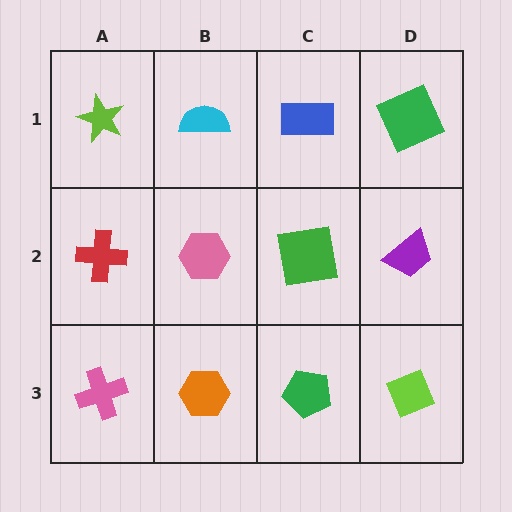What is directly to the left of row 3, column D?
A green pentagon.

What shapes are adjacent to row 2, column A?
A lime star (row 1, column A), a pink cross (row 3, column A), a pink hexagon (row 2, column B).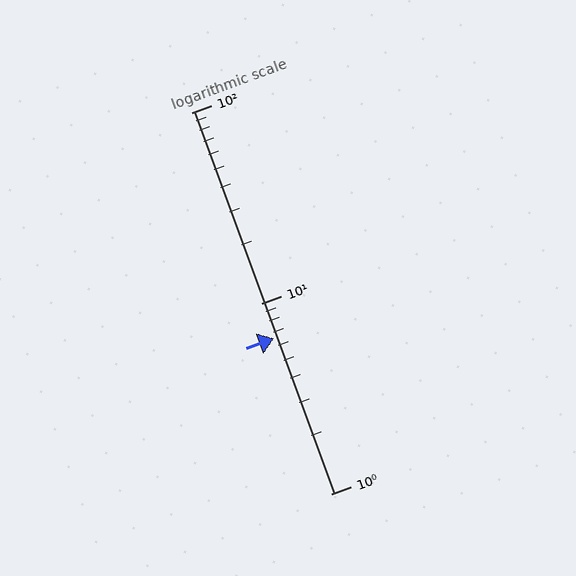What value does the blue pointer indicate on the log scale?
The pointer indicates approximately 6.5.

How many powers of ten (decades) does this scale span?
The scale spans 2 decades, from 1 to 100.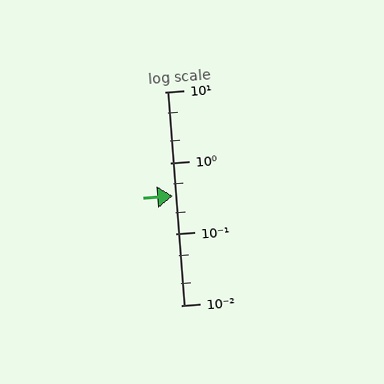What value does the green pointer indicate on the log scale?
The pointer indicates approximately 0.34.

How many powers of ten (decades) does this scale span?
The scale spans 3 decades, from 0.01 to 10.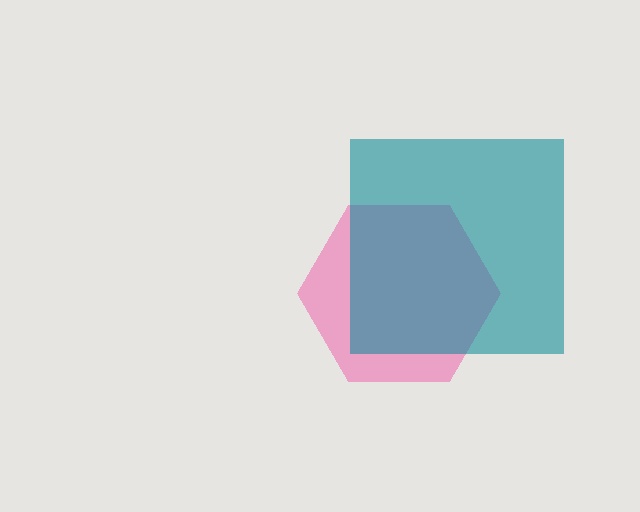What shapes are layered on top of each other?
The layered shapes are: a pink hexagon, a teal square.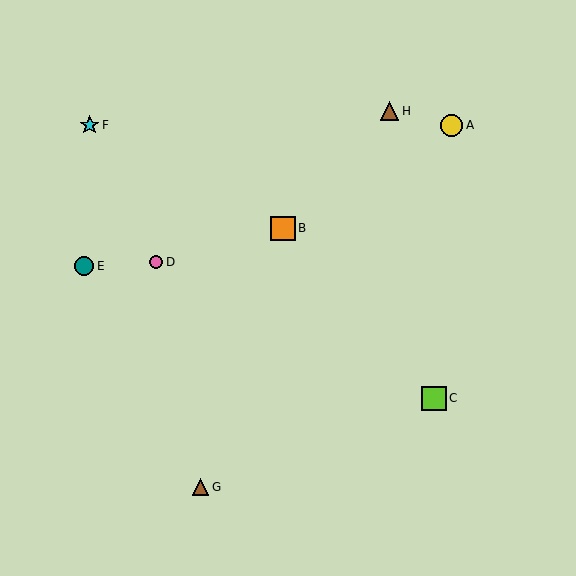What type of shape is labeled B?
Shape B is an orange square.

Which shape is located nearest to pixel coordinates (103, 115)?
The cyan star (labeled F) at (90, 125) is nearest to that location.